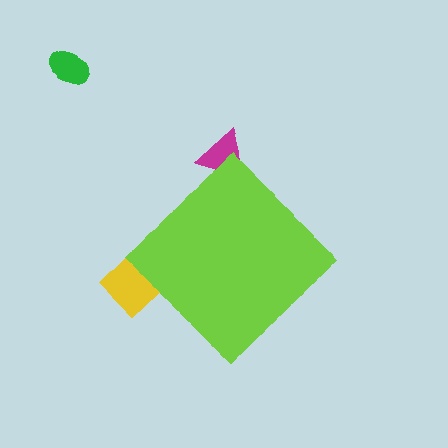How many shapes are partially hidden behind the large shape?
2 shapes are partially hidden.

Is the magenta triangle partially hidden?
Yes, the magenta triangle is partially hidden behind the lime diamond.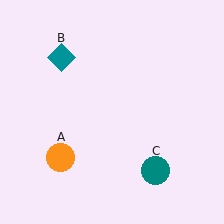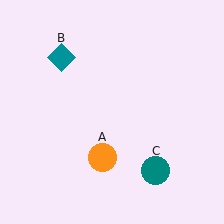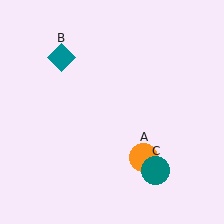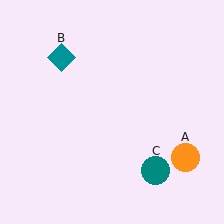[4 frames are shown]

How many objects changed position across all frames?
1 object changed position: orange circle (object A).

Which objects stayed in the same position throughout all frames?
Teal diamond (object B) and teal circle (object C) remained stationary.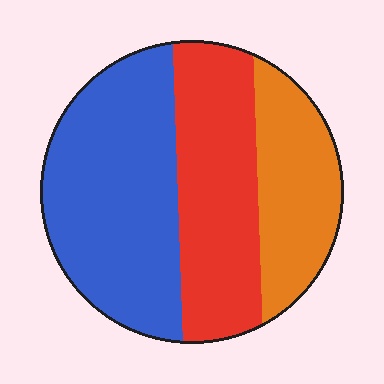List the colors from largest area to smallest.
From largest to smallest: blue, red, orange.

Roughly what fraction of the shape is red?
Red covers around 35% of the shape.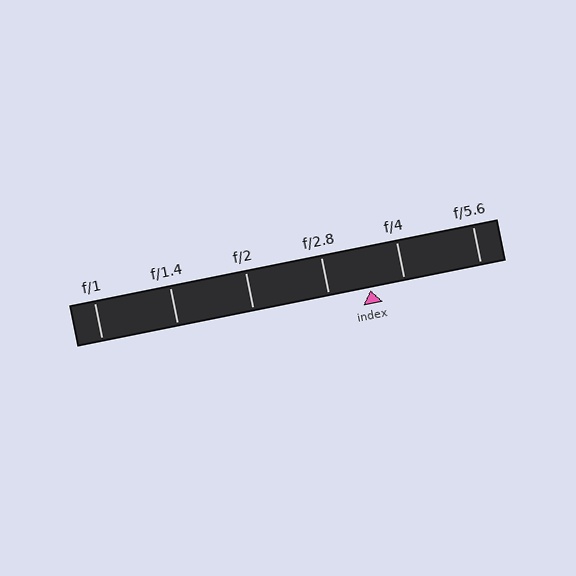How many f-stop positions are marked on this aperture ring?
There are 6 f-stop positions marked.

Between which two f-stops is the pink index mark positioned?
The index mark is between f/2.8 and f/4.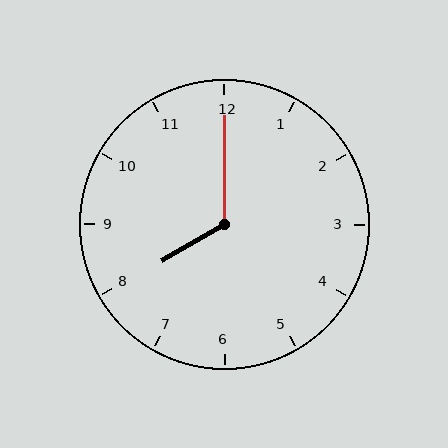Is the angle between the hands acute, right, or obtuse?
It is obtuse.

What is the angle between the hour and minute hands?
Approximately 120 degrees.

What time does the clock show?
8:00.